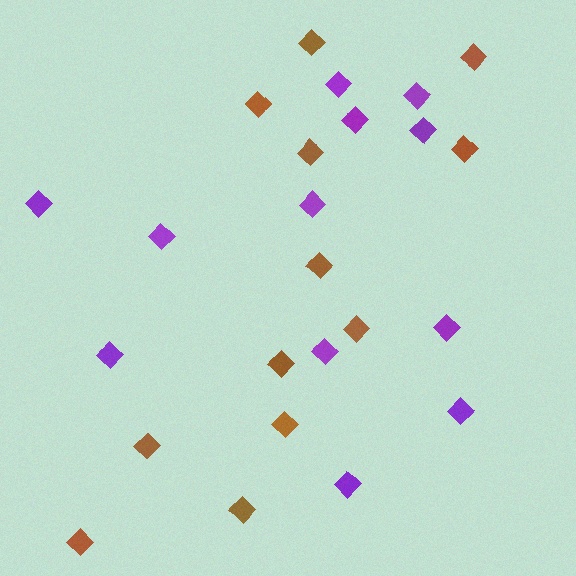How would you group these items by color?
There are 2 groups: one group of brown diamonds (12) and one group of purple diamonds (12).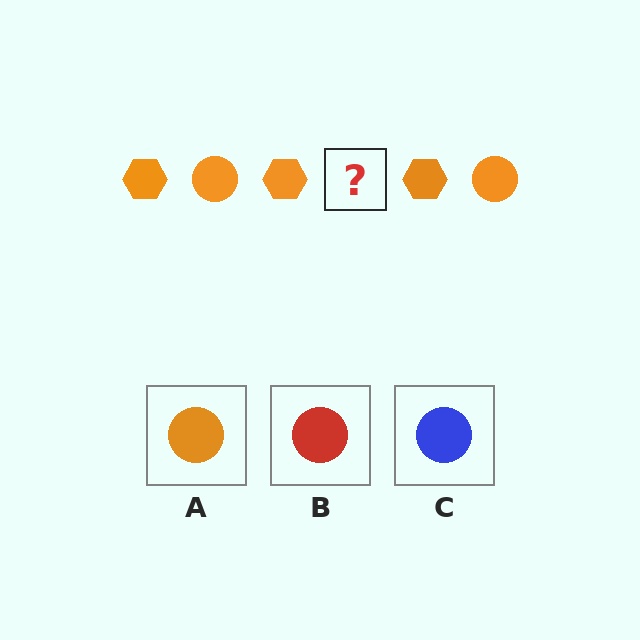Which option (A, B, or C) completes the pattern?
A.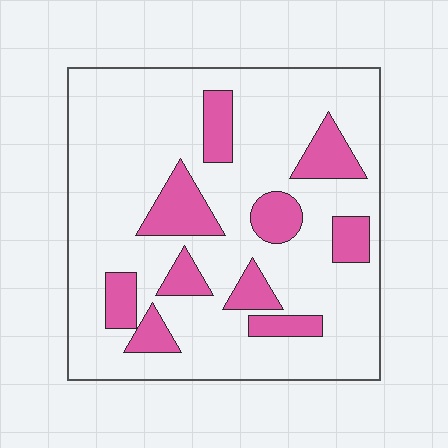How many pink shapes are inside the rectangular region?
10.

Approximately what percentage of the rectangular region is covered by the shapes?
Approximately 20%.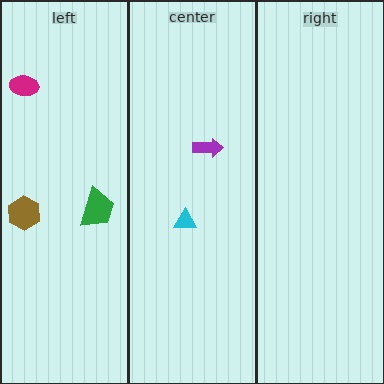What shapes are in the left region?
The magenta ellipse, the brown hexagon, the green trapezoid.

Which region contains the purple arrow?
The center region.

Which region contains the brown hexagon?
The left region.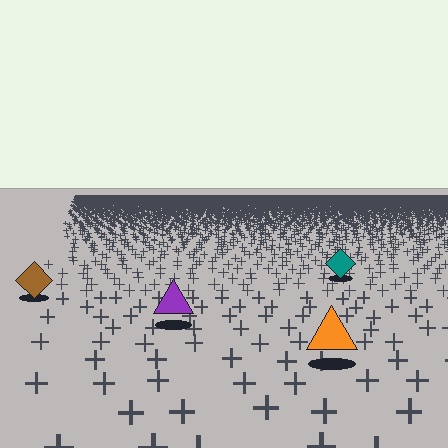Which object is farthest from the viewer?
The teal diamond is farthest from the viewer. It appears smaller and the ground texture around it is denser.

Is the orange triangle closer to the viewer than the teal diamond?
Yes. The orange triangle is closer — you can tell from the texture gradient: the ground texture is coarser near it.